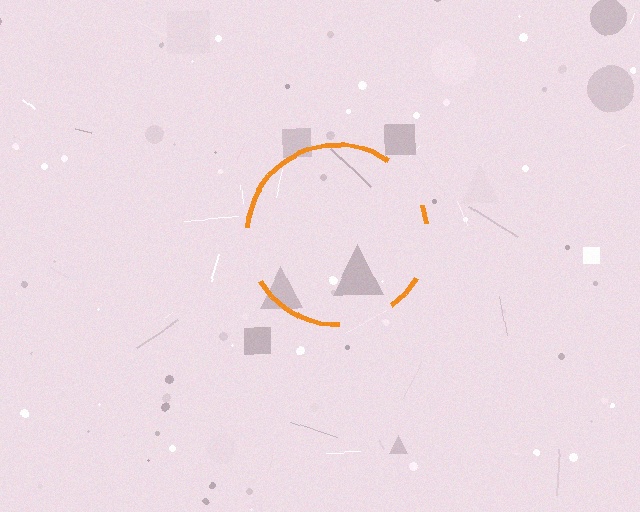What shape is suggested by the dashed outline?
The dashed outline suggests a circle.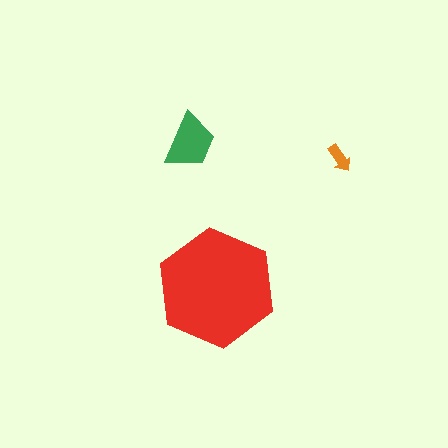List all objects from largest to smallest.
The red hexagon, the green trapezoid, the orange arrow.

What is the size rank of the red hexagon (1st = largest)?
1st.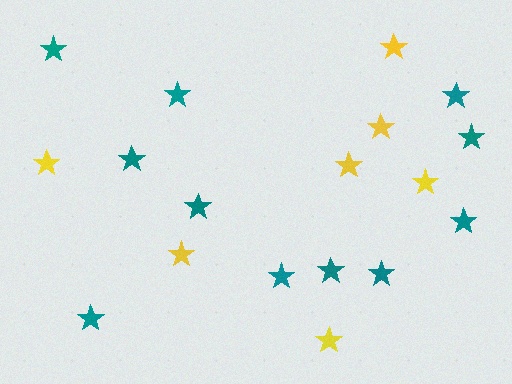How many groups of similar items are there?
There are 2 groups: one group of teal stars (11) and one group of yellow stars (7).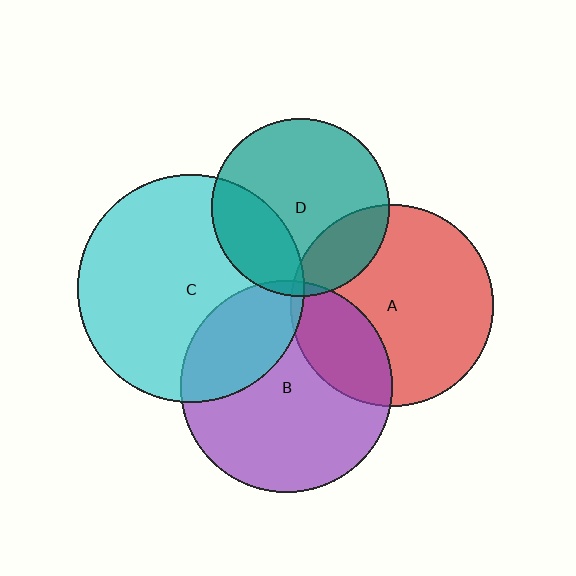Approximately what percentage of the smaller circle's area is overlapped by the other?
Approximately 5%.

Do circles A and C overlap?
Yes.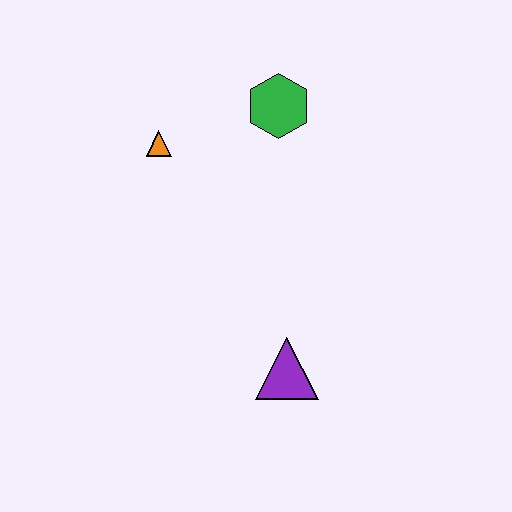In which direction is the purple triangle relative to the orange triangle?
The purple triangle is below the orange triangle.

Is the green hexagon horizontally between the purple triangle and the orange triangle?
Yes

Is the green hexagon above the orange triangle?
Yes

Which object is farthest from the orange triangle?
The purple triangle is farthest from the orange triangle.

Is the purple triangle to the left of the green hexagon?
No